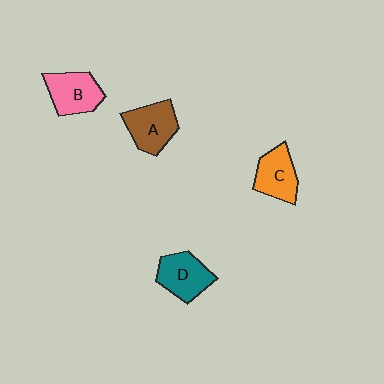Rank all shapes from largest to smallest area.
From largest to smallest: B (pink), A (brown), D (teal), C (orange).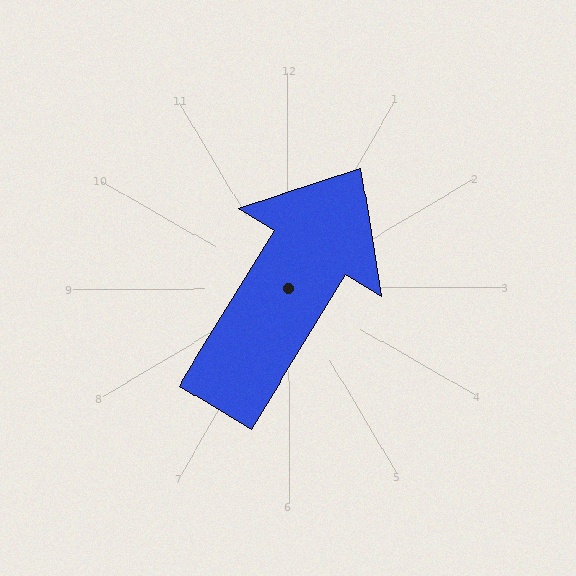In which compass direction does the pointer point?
Northeast.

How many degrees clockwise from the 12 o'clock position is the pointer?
Approximately 31 degrees.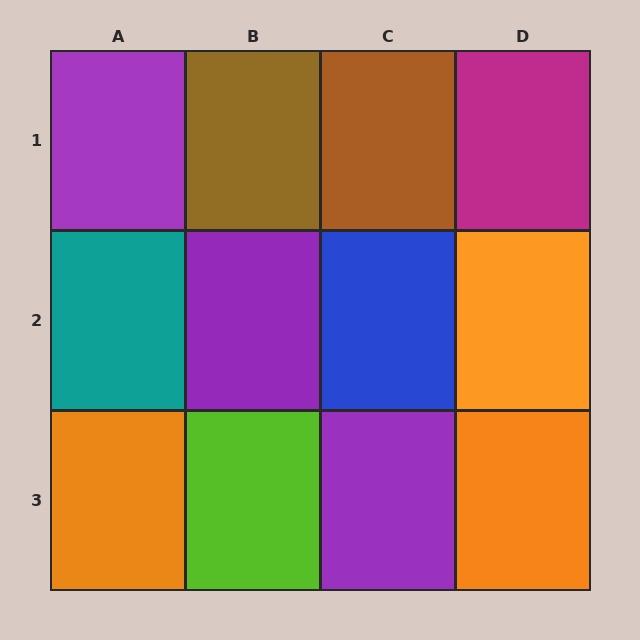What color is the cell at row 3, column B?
Lime.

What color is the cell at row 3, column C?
Purple.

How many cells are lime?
1 cell is lime.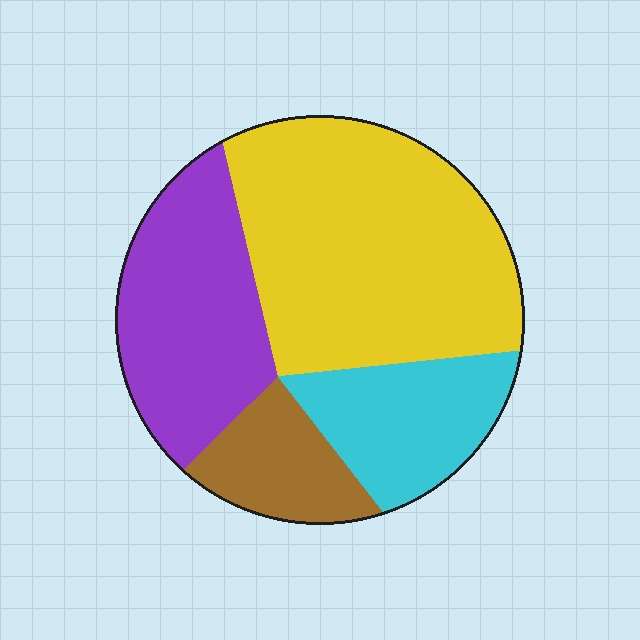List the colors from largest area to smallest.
From largest to smallest: yellow, purple, cyan, brown.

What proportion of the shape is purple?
Purple takes up about one quarter (1/4) of the shape.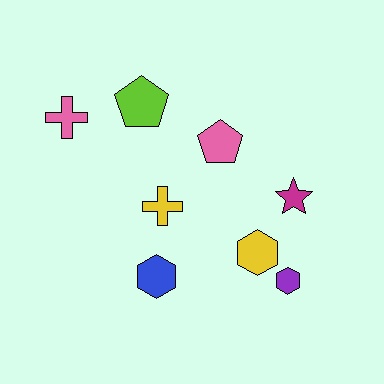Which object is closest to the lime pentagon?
The pink cross is closest to the lime pentagon.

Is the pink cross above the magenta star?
Yes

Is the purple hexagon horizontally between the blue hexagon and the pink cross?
No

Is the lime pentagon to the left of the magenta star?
Yes